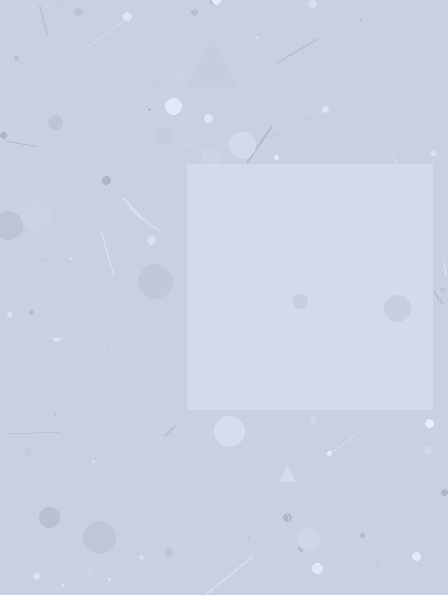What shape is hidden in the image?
A square is hidden in the image.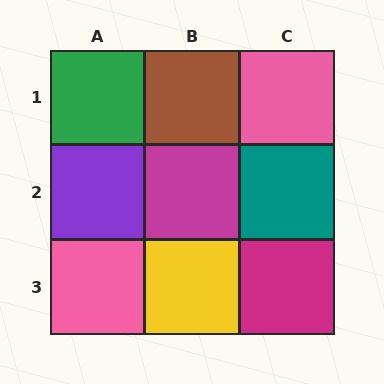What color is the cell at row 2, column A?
Purple.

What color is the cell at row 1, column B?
Brown.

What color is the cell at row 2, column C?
Teal.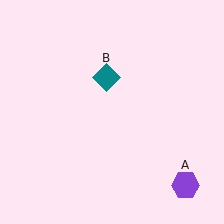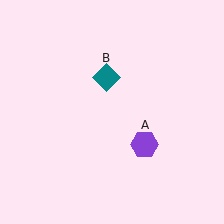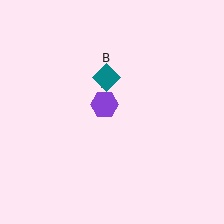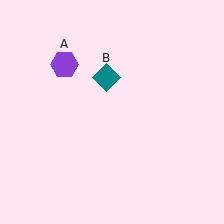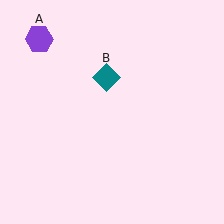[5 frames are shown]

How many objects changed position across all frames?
1 object changed position: purple hexagon (object A).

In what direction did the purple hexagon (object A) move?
The purple hexagon (object A) moved up and to the left.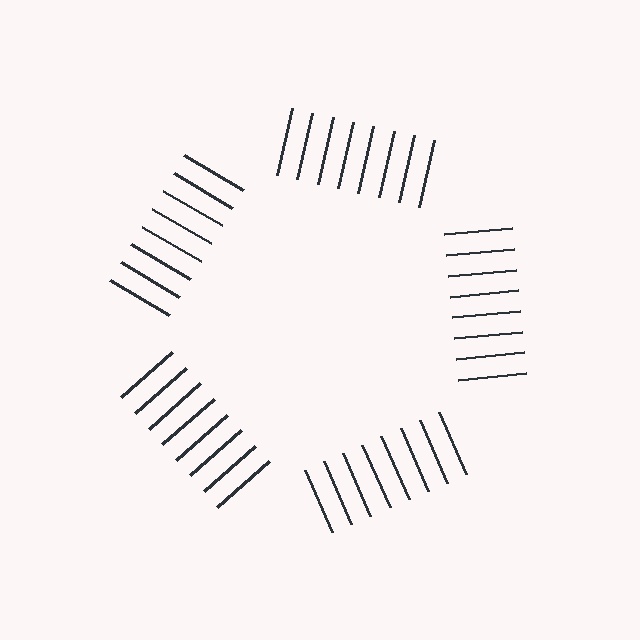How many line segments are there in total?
40 — 8 along each of the 5 edges.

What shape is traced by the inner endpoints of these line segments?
An illusory pentagon — the line segments terminate on its edges but no continuous stroke is drawn.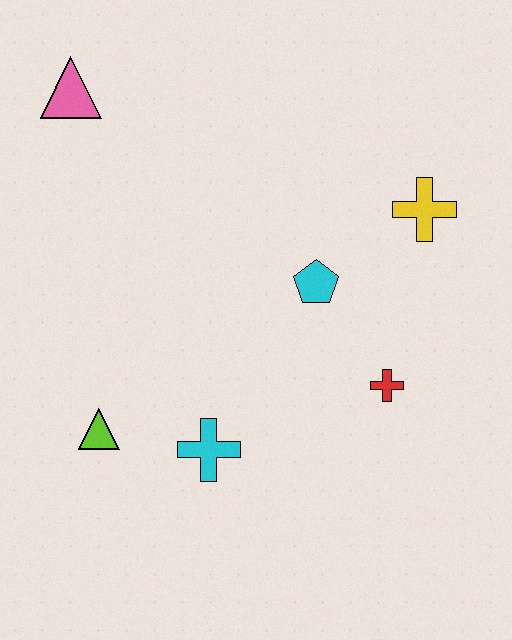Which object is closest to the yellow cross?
The cyan pentagon is closest to the yellow cross.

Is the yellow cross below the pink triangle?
Yes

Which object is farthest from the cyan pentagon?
The pink triangle is farthest from the cyan pentagon.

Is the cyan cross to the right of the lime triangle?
Yes